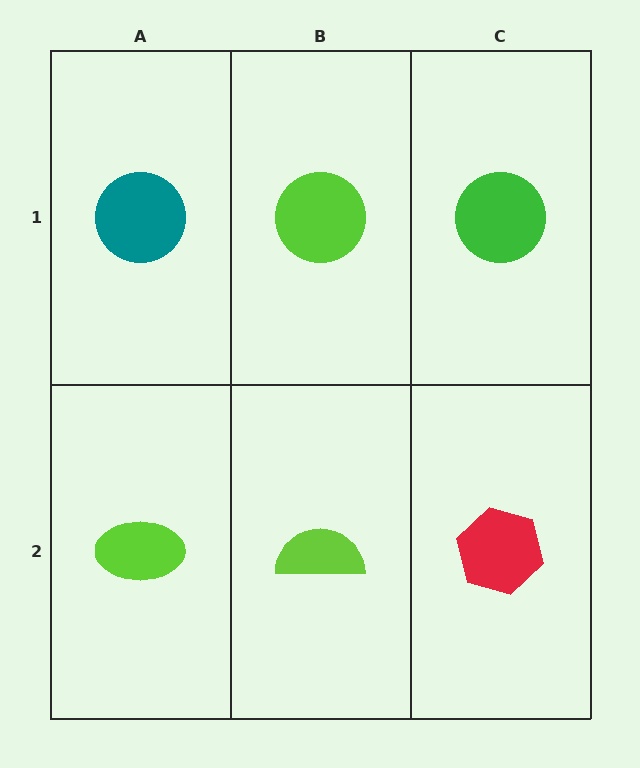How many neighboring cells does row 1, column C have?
2.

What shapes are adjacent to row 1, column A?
A lime ellipse (row 2, column A), a lime circle (row 1, column B).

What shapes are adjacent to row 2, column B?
A lime circle (row 1, column B), a lime ellipse (row 2, column A), a red hexagon (row 2, column C).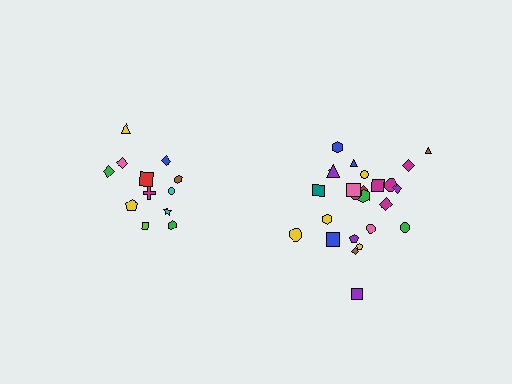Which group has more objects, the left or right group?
The right group.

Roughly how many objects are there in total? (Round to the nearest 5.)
Roughly 35 objects in total.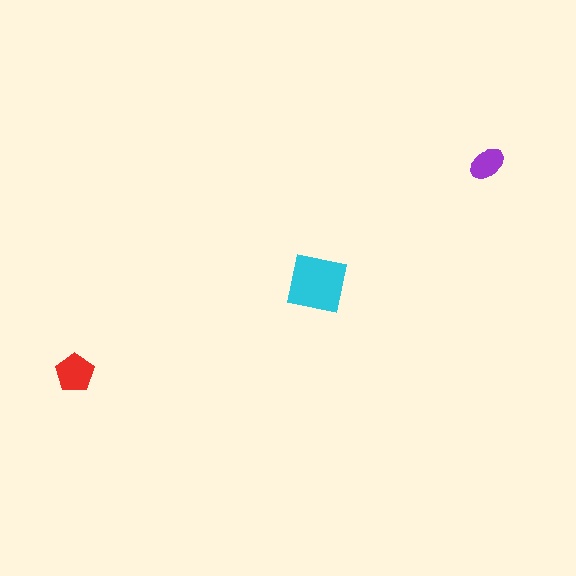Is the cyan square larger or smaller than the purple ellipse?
Larger.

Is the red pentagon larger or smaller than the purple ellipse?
Larger.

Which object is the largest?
The cyan square.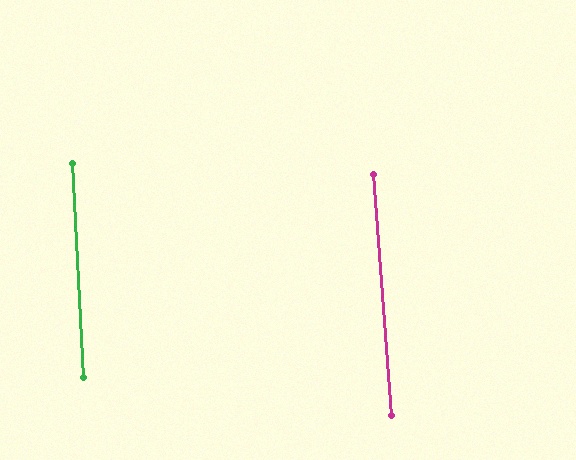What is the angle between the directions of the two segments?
Approximately 1 degree.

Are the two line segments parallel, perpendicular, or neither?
Parallel — their directions differ by only 1.2°.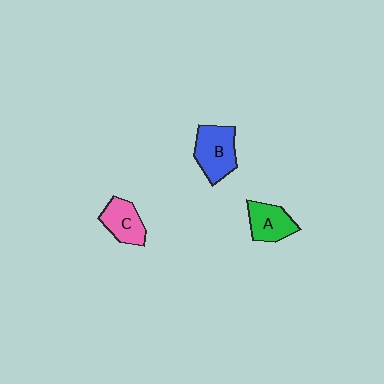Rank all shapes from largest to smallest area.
From largest to smallest: B (blue), A (green), C (pink).